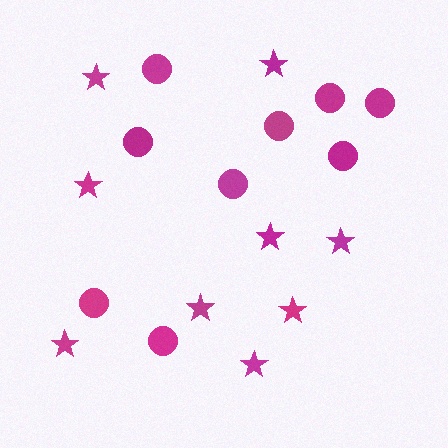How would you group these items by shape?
There are 2 groups: one group of stars (9) and one group of circles (9).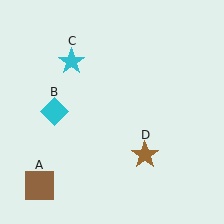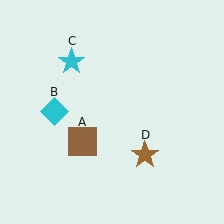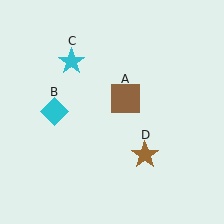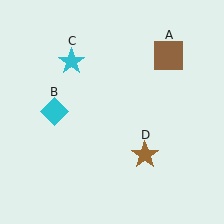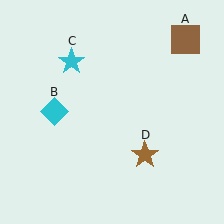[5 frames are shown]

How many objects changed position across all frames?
1 object changed position: brown square (object A).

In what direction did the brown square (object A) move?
The brown square (object A) moved up and to the right.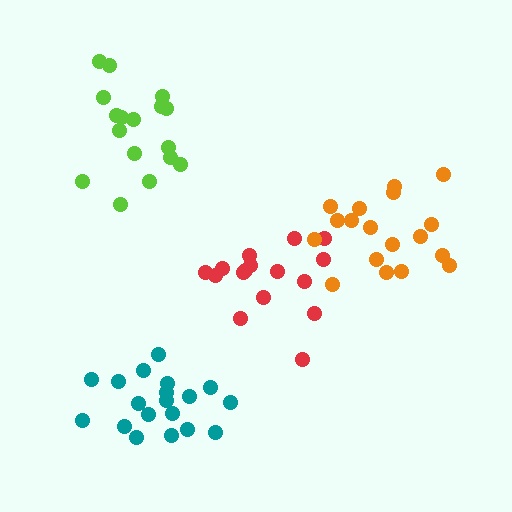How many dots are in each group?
Group 1: 16 dots, Group 2: 17 dots, Group 3: 18 dots, Group 4: 19 dots (70 total).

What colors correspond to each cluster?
The clusters are colored: red, lime, orange, teal.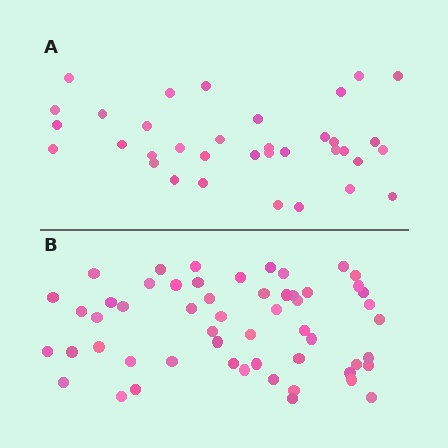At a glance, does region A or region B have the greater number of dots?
Region B (the bottom region) has more dots.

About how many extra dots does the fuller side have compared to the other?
Region B has approximately 20 more dots than region A.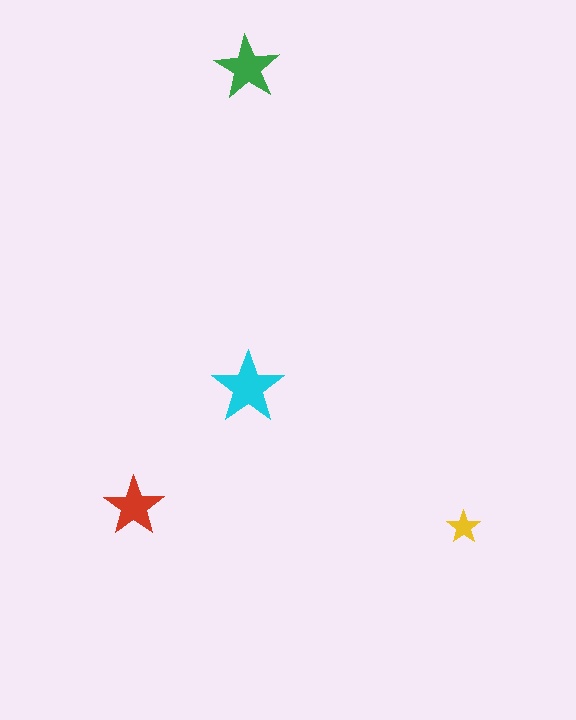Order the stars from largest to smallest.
the cyan one, the green one, the red one, the yellow one.